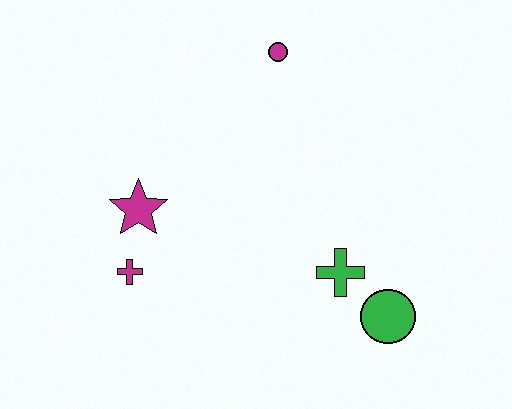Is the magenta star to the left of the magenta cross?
No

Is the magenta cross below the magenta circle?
Yes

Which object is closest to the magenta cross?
The magenta star is closest to the magenta cross.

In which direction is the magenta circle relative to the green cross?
The magenta circle is above the green cross.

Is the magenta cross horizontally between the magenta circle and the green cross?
No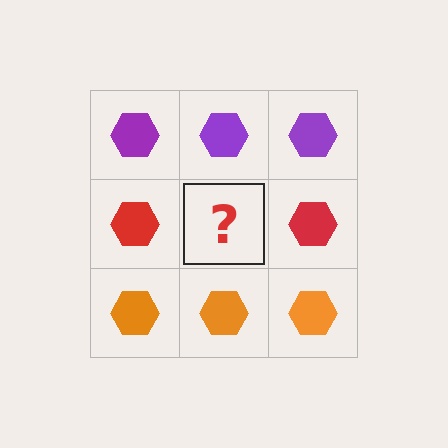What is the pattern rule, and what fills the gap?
The rule is that each row has a consistent color. The gap should be filled with a red hexagon.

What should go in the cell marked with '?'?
The missing cell should contain a red hexagon.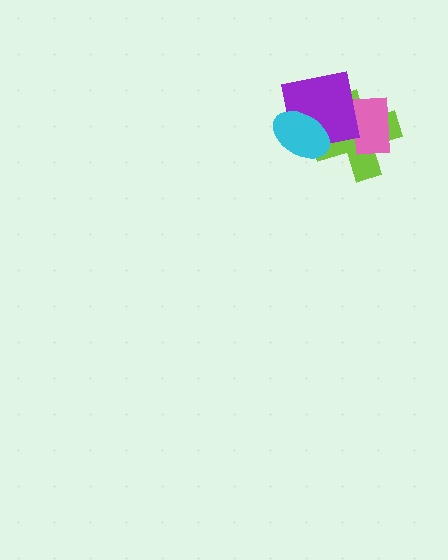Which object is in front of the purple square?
The cyan ellipse is in front of the purple square.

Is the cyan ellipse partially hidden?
No, no other shape covers it.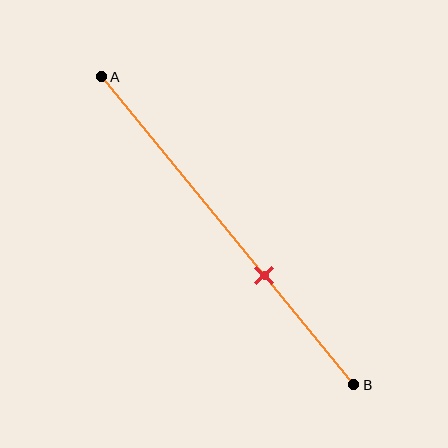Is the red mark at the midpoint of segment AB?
No, the mark is at about 65% from A, not at the 50% midpoint.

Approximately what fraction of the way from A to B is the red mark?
The red mark is approximately 65% of the way from A to B.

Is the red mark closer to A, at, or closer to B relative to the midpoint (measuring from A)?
The red mark is closer to point B than the midpoint of segment AB.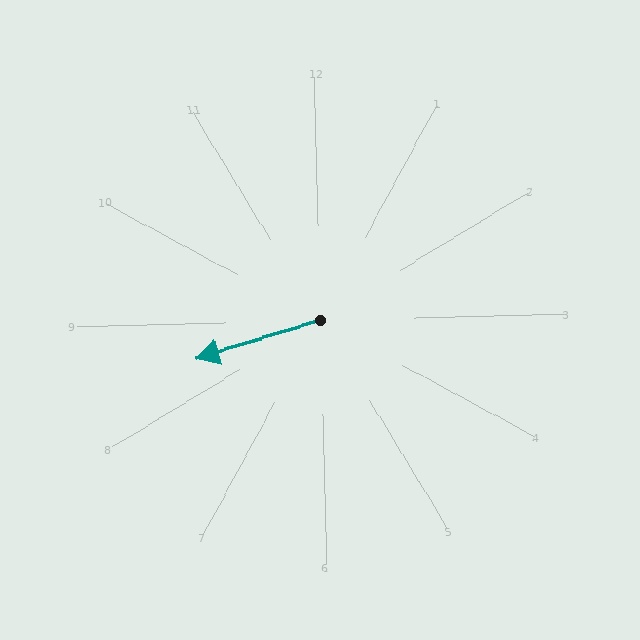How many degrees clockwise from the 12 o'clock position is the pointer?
Approximately 254 degrees.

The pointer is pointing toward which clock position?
Roughly 8 o'clock.